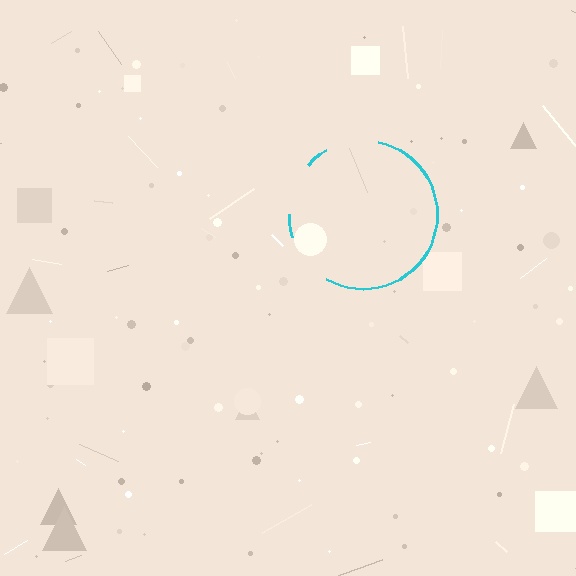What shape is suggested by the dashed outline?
The dashed outline suggests a circle.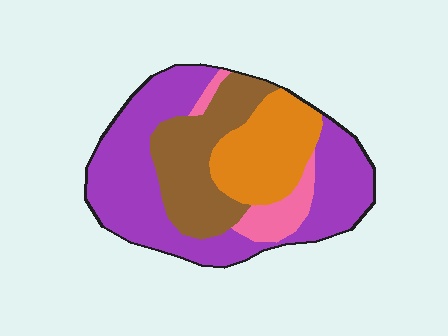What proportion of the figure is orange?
Orange covers roughly 20% of the figure.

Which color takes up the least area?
Pink, at roughly 10%.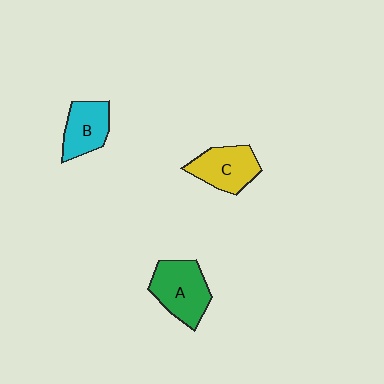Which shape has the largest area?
Shape A (green).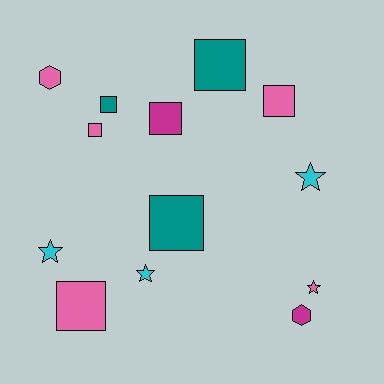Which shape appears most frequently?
Square, with 7 objects.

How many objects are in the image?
There are 13 objects.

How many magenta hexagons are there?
There is 1 magenta hexagon.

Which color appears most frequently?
Pink, with 5 objects.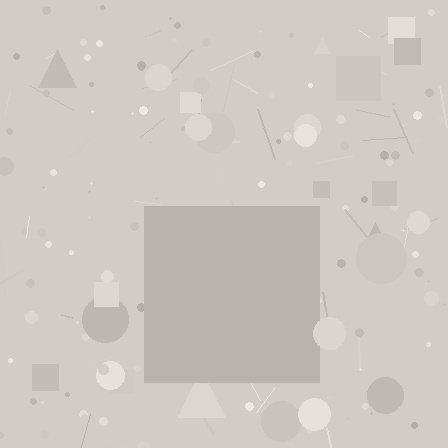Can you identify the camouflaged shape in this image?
The camouflaged shape is a square.